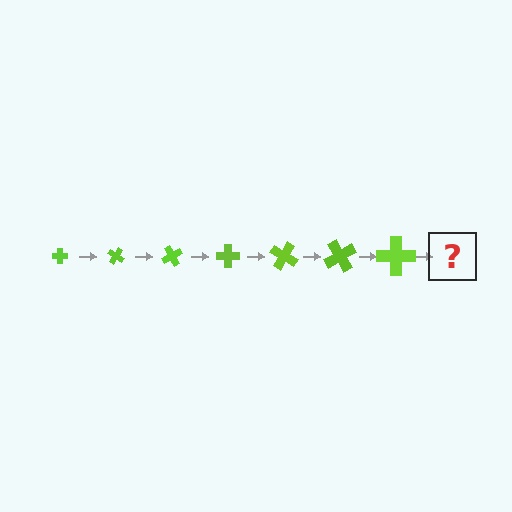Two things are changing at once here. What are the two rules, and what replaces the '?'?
The two rules are that the cross grows larger each step and it rotates 30 degrees each step. The '?' should be a cross, larger than the previous one and rotated 210 degrees from the start.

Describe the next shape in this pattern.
It should be a cross, larger than the previous one and rotated 210 degrees from the start.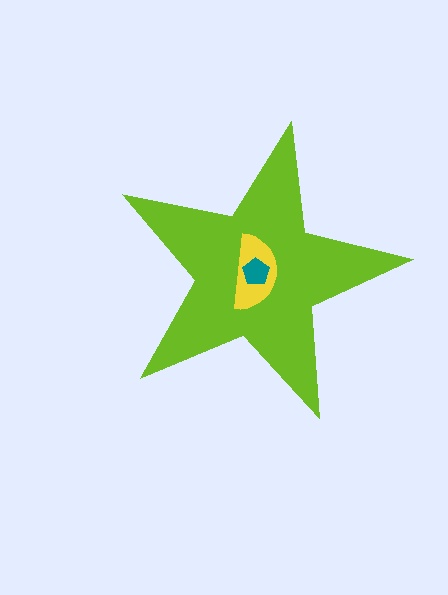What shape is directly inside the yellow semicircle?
The teal pentagon.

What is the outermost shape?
The lime star.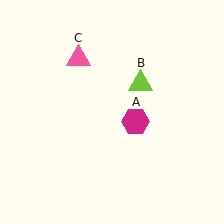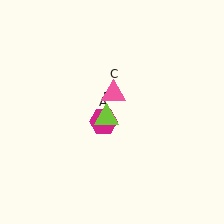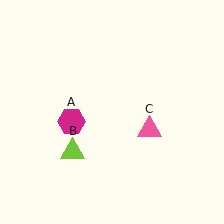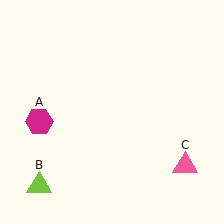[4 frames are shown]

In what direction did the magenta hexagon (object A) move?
The magenta hexagon (object A) moved left.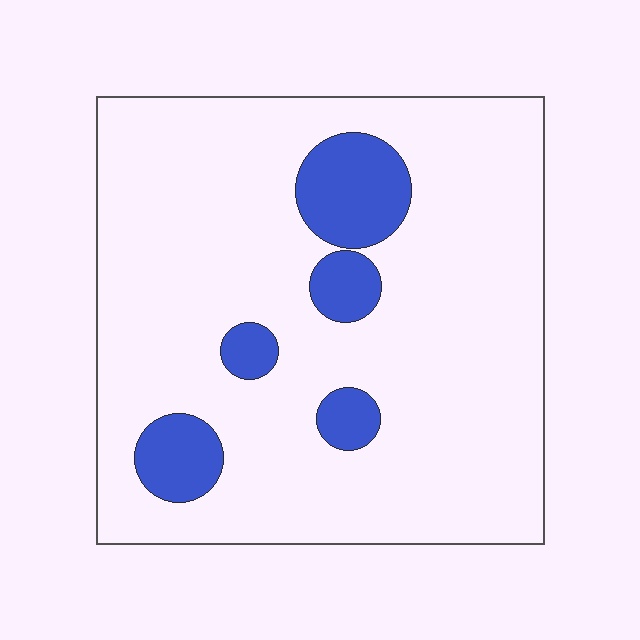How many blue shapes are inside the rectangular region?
5.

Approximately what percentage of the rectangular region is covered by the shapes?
Approximately 15%.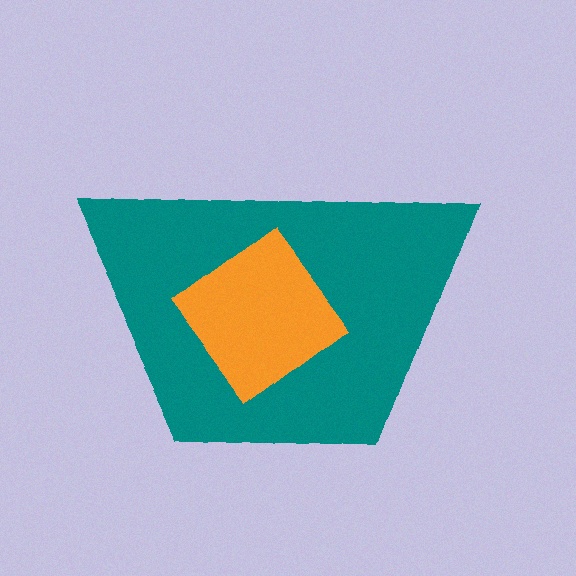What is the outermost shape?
The teal trapezoid.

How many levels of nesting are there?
2.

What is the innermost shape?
The orange diamond.